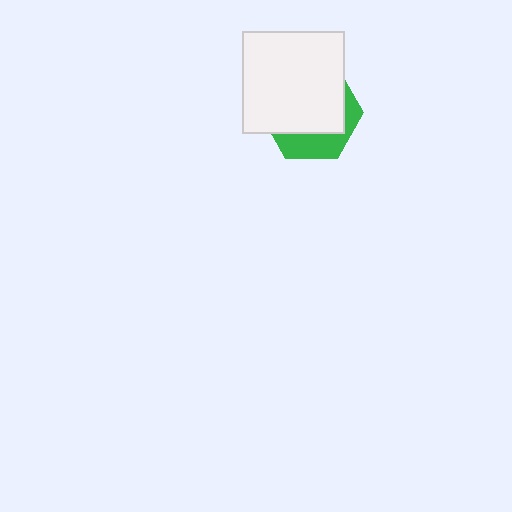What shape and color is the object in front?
The object in front is a white square.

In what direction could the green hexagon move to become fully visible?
The green hexagon could move down. That would shift it out from behind the white square entirely.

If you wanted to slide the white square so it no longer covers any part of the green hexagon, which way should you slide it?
Slide it up — that is the most direct way to separate the two shapes.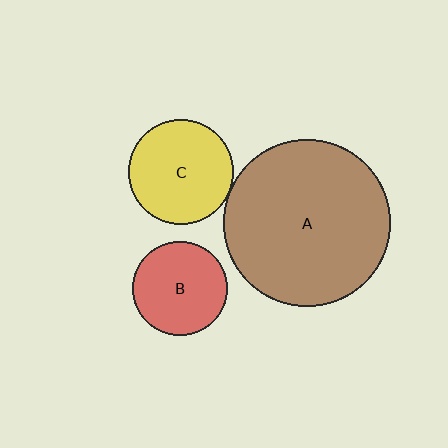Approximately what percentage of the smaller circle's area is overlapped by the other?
Approximately 5%.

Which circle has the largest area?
Circle A (brown).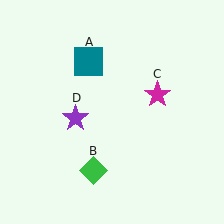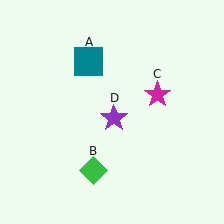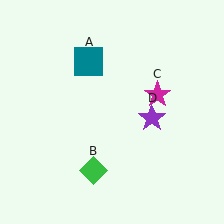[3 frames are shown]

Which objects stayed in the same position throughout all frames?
Teal square (object A) and green diamond (object B) and magenta star (object C) remained stationary.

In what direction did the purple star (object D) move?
The purple star (object D) moved right.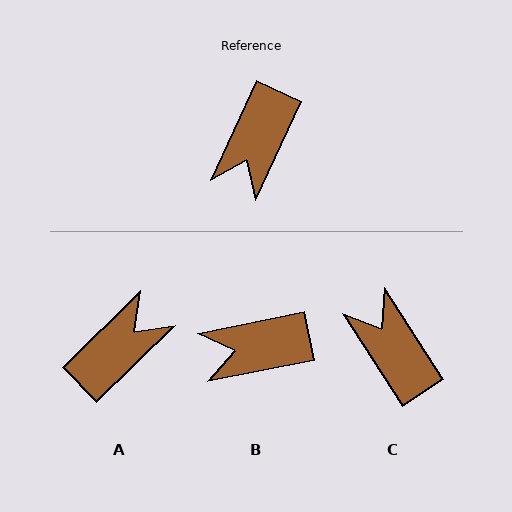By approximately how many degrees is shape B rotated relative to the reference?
Approximately 54 degrees clockwise.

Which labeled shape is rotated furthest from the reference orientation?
A, about 159 degrees away.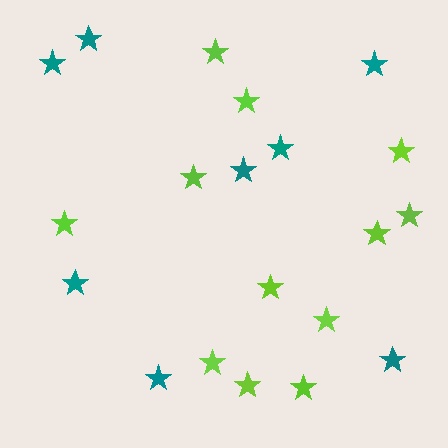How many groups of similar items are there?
There are 2 groups: one group of lime stars (12) and one group of teal stars (8).